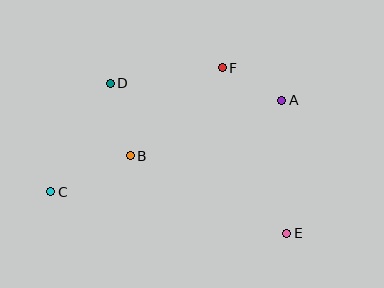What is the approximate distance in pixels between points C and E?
The distance between C and E is approximately 239 pixels.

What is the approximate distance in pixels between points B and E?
The distance between B and E is approximately 175 pixels.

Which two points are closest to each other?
Points A and F are closest to each other.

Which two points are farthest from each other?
Points A and C are farthest from each other.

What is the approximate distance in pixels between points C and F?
The distance between C and F is approximately 212 pixels.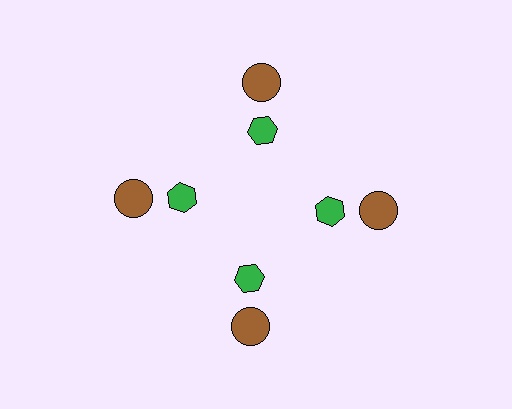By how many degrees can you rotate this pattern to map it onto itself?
The pattern maps onto itself every 90 degrees of rotation.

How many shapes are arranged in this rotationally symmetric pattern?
There are 8 shapes, arranged in 4 groups of 2.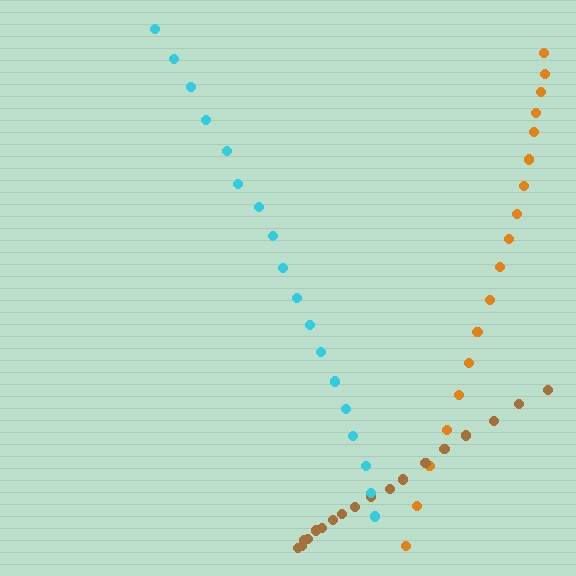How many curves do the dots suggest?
There are 3 distinct paths.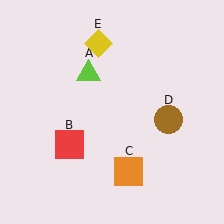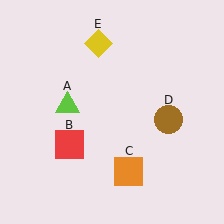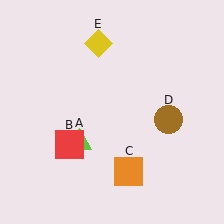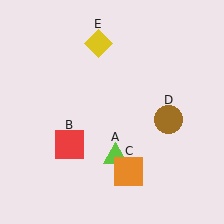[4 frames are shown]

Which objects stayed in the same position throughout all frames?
Red square (object B) and orange square (object C) and brown circle (object D) and yellow diamond (object E) remained stationary.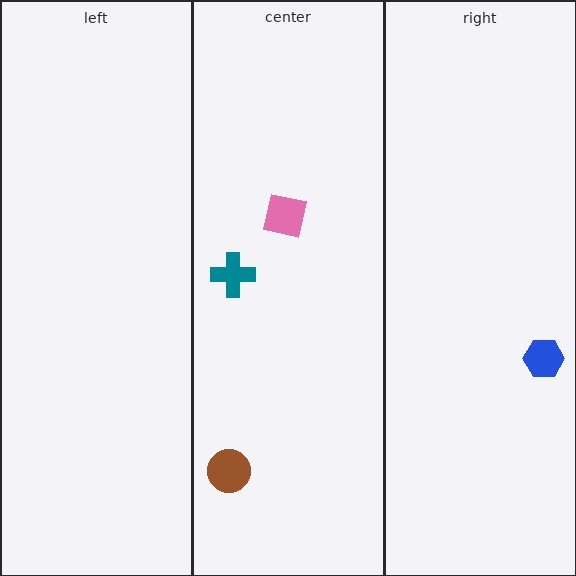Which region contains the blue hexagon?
The right region.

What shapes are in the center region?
The pink square, the brown circle, the teal cross.